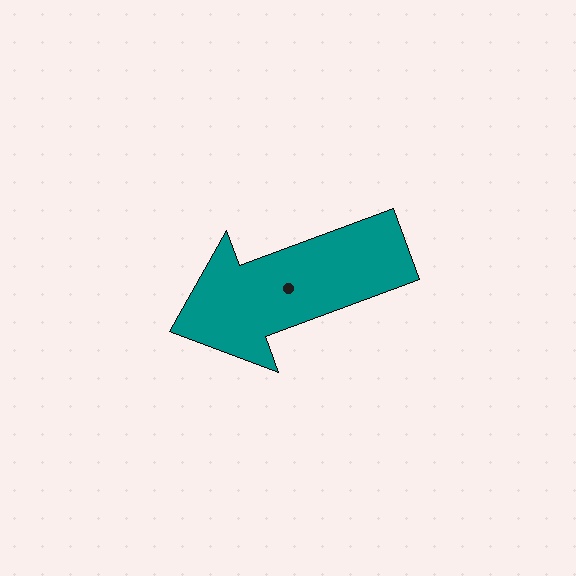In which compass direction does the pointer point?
West.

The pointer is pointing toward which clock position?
Roughly 8 o'clock.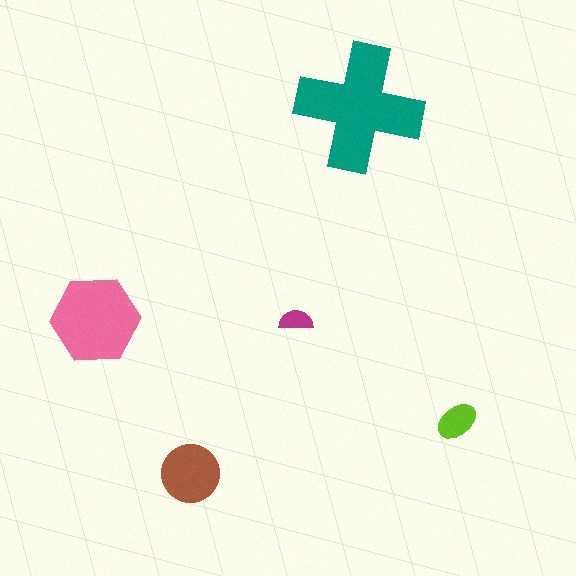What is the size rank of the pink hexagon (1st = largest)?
2nd.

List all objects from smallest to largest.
The magenta semicircle, the lime ellipse, the brown circle, the pink hexagon, the teal cross.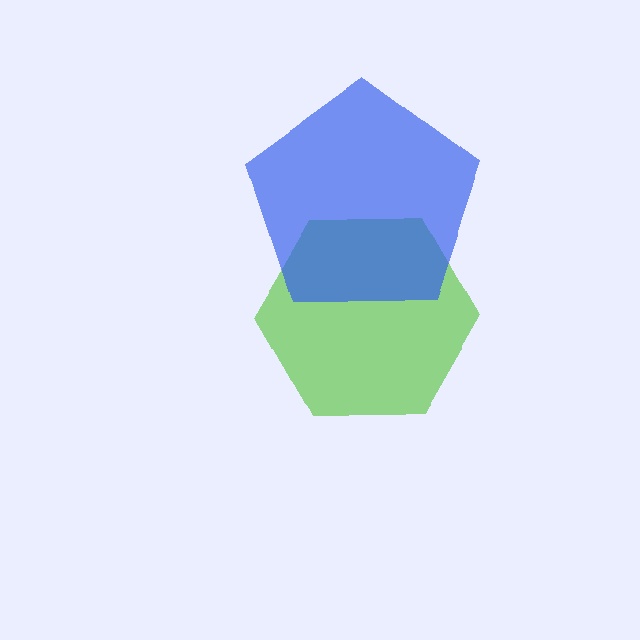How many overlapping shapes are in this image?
There are 2 overlapping shapes in the image.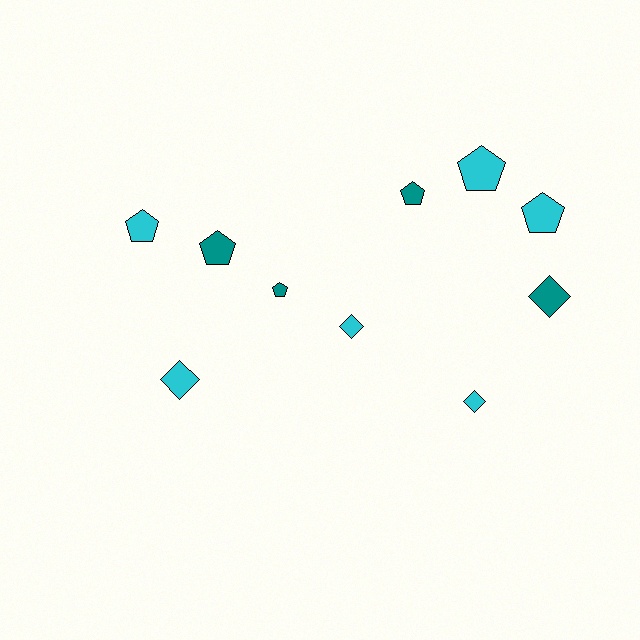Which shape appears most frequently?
Pentagon, with 6 objects.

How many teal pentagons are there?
There are 3 teal pentagons.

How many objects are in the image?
There are 10 objects.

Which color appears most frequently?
Cyan, with 6 objects.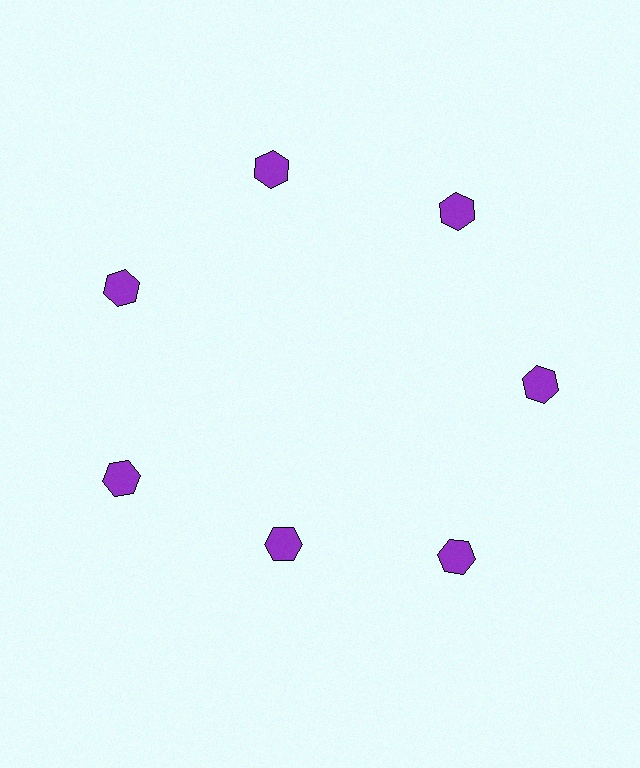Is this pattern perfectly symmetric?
No. The 7 purple hexagons are arranged in a ring, but one element near the 6 o'clock position is pulled inward toward the center, breaking the 7-fold rotational symmetry.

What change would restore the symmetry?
The symmetry would be restored by moving it outward, back onto the ring so that all 7 hexagons sit at equal angles and equal distance from the center.